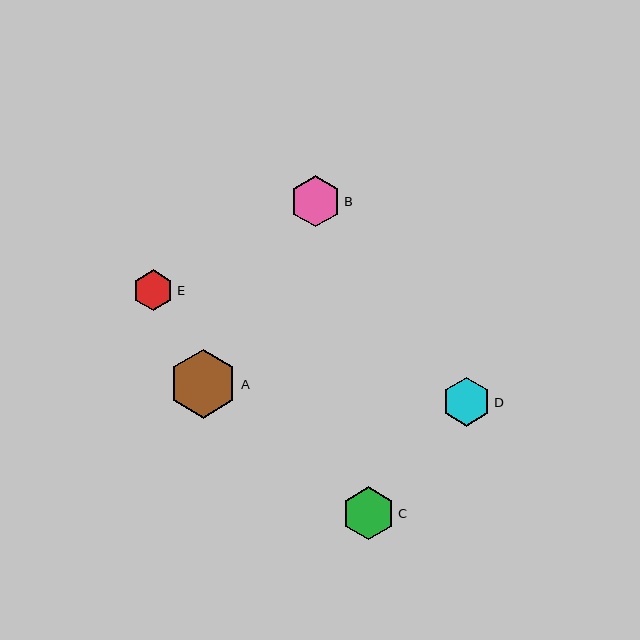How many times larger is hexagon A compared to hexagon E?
Hexagon A is approximately 1.7 times the size of hexagon E.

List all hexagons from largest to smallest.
From largest to smallest: A, C, B, D, E.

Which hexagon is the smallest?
Hexagon E is the smallest with a size of approximately 41 pixels.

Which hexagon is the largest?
Hexagon A is the largest with a size of approximately 69 pixels.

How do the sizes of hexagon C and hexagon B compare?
Hexagon C and hexagon B are approximately the same size.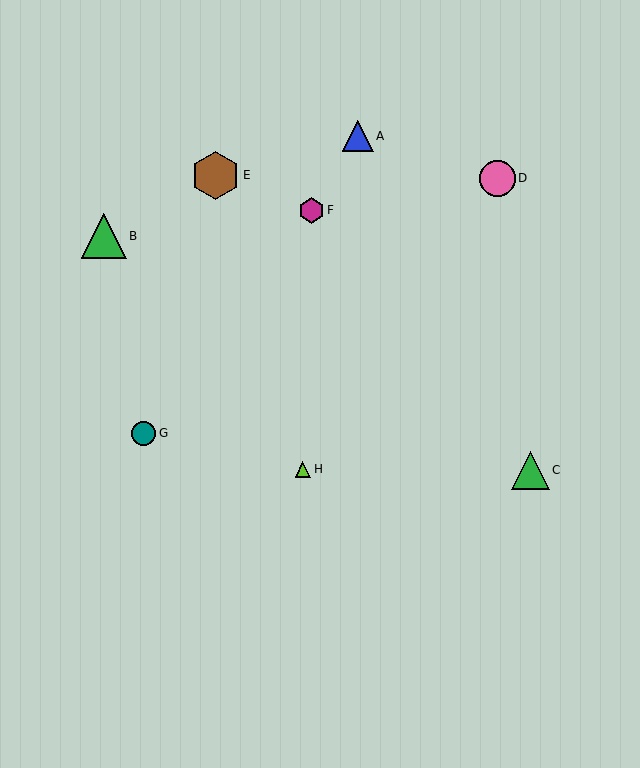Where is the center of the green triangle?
The center of the green triangle is at (530, 470).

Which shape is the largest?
The brown hexagon (labeled E) is the largest.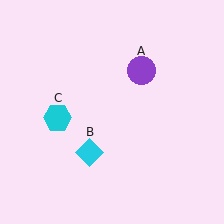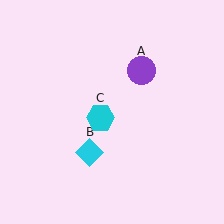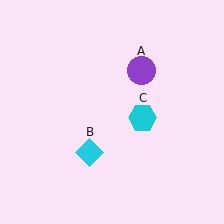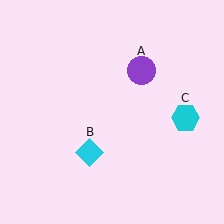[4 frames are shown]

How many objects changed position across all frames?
1 object changed position: cyan hexagon (object C).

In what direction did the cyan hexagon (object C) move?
The cyan hexagon (object C) moved right.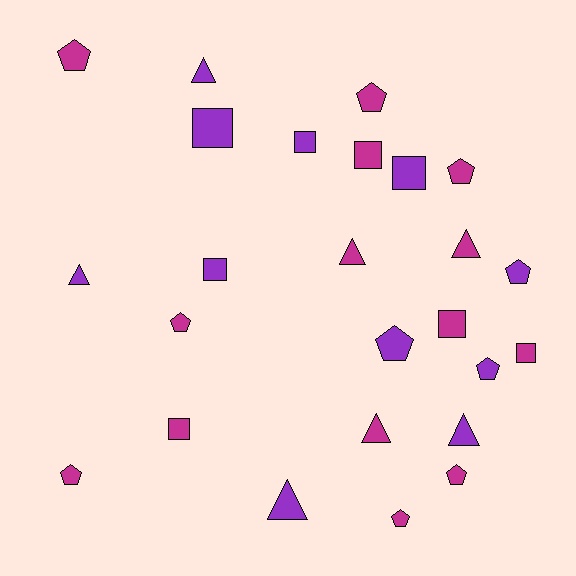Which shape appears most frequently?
Pentagon, with 10 objects.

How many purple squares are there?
There are 4 purple squares.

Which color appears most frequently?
Magenta, with 14 objects.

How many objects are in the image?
There are 25 objects.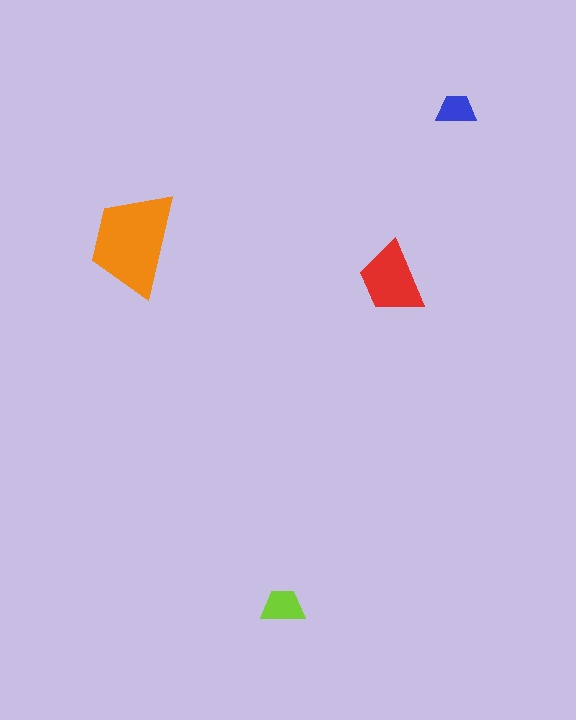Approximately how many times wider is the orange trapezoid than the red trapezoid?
About 1.5 times wider.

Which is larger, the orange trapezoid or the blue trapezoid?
The orange one.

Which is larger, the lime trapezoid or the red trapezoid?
The red one.